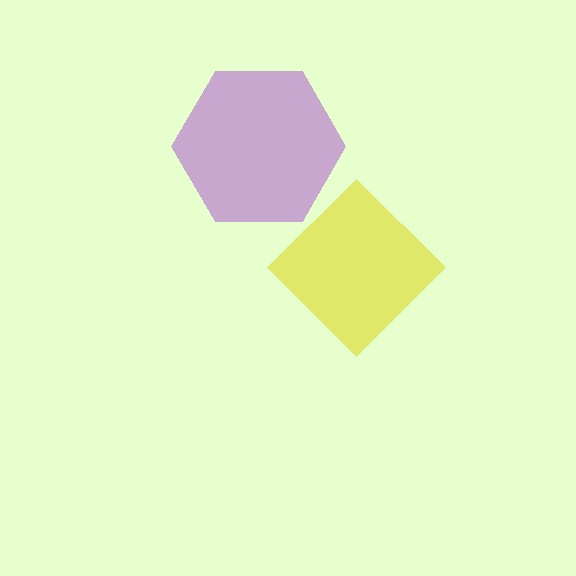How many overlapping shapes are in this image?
There are 2 overlapping shapes in the image.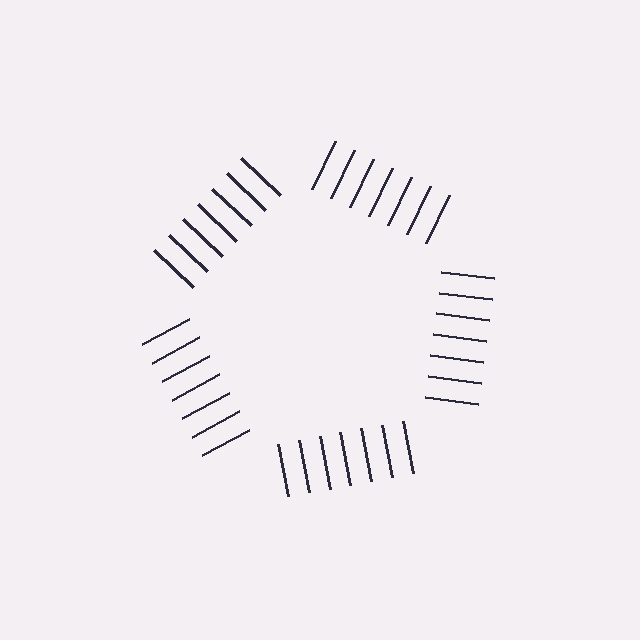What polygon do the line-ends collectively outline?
An illusory pentagon — the line segments terminate on its edges but no continuous stroke is drawn.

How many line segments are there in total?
35 — 7 along each of the 5 edges.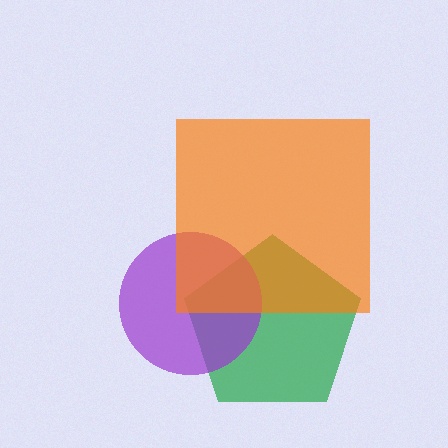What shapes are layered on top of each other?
The layered shapes are: a green pentagon, a purple circle, an orange square.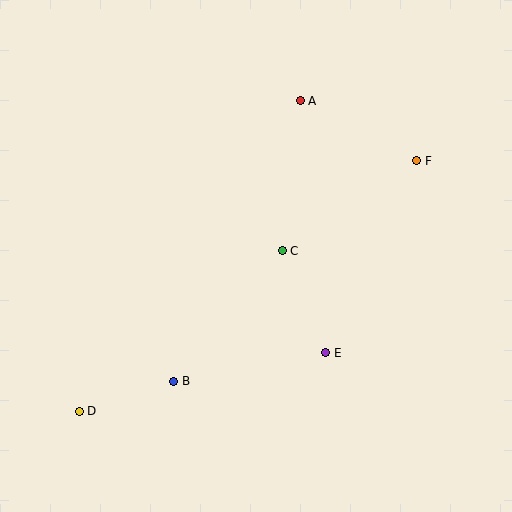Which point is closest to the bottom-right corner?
Point E is closest to the bottom-right corner.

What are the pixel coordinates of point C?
Point C is at (282, 251).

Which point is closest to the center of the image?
Point C at (282, 251) is closest to the center.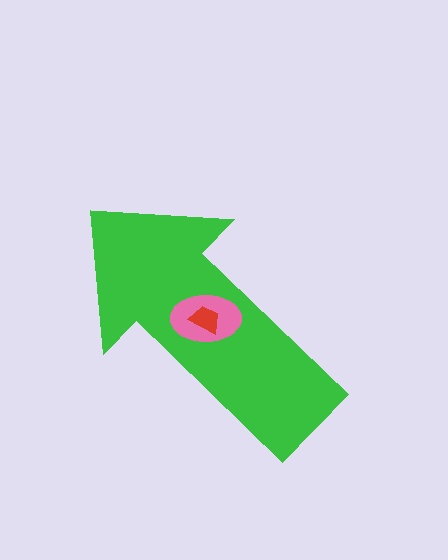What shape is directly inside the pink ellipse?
The red trapezoid.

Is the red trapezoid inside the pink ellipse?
Yes.